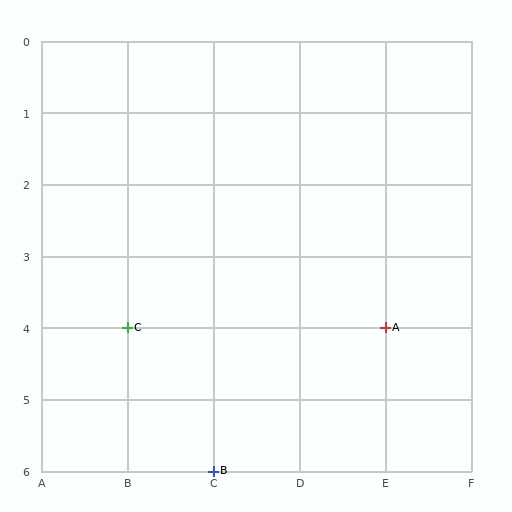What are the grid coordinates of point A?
Point A is at grid coordinates (E, 4).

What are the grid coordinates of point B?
Point B is at grid coordinates (C, 6).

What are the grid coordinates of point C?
Point C is at grid coordinates (B, 4).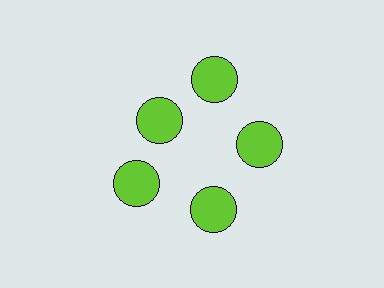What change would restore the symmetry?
The symmetry would be restored by moving it outward, back onto the ring so that all 5 circles sit at equal angles and equal distance from the center.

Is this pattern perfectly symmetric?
No. The 5 lime circles are arranged in a ring, but one element near the 10 o'clock position is pulled inward toward the center, breaking the 5-fold rotational symmetry.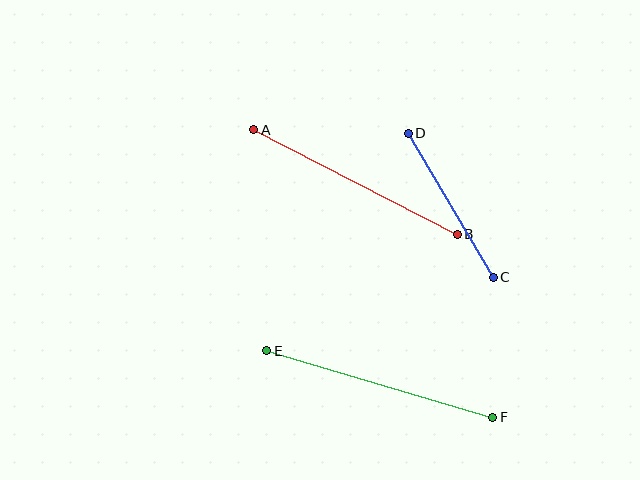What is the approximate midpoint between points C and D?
The midpoint is at approximately (451, 205) pixels.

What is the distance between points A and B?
The distance is approximately 229 pixels.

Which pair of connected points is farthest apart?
Points E and F are farthest apart.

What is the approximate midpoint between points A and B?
The midpoint is at approximately (356, 182) pixels.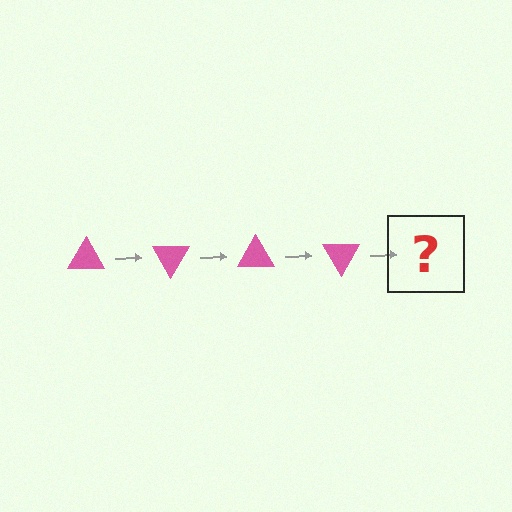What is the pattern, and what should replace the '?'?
The pattern is that the triangle rotates 60 degrees each step. The '?' should be a pink triangle rotated 240 degrees.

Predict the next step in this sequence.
The next step is a pink triangle rotated 240 degrees.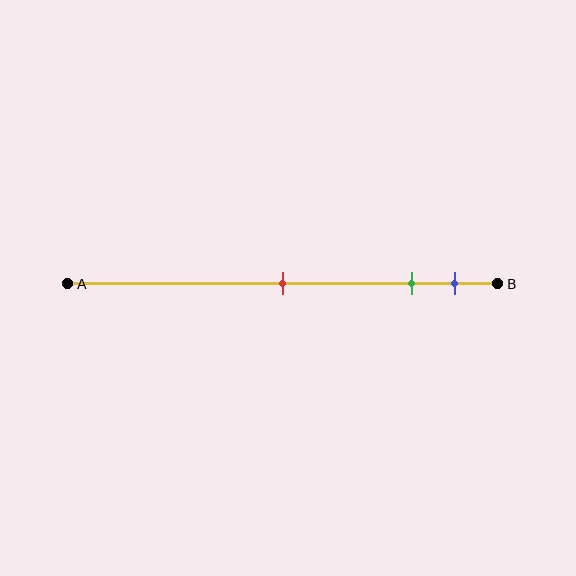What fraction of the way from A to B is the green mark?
The green mark is approximately 80% (0.8) of the way from A to B.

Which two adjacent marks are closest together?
The green and blue marks are the closest adjacent pair.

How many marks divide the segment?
There are 3 marks dividing the segment.